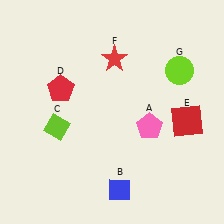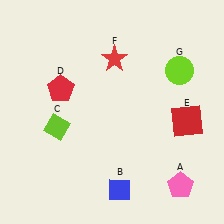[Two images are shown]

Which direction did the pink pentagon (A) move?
The pink pentagon (A) moved down.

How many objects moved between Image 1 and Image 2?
1 object moved between the two images.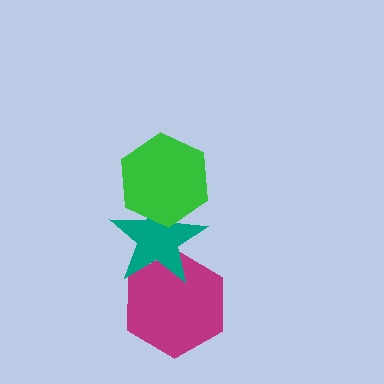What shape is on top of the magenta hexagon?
The teal star is on top of the magenta hexagon.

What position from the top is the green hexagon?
The green hexagon is 1st from the top.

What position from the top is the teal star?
The teal star is 2nd from the top.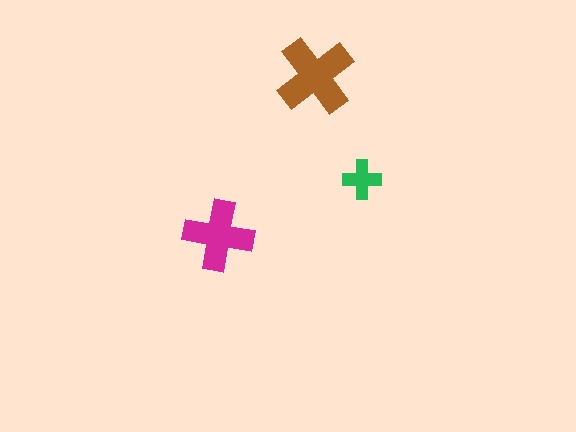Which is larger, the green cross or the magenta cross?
The magenta one.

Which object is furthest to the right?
The green cross is rightmost.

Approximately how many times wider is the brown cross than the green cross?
About 2 times wider.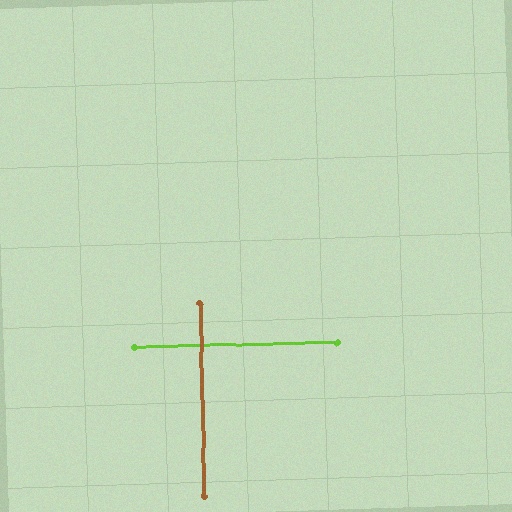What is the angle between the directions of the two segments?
Approximately 90 degrees.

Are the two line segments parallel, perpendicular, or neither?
Perpendicular — they meet at approximately 90°.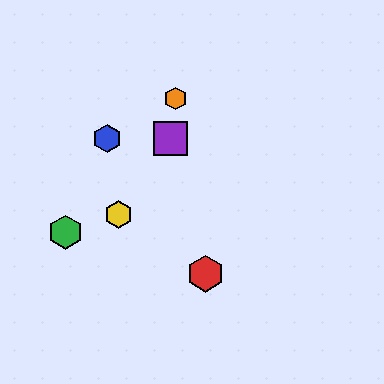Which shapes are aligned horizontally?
The blue hexagon, the purple square are aligned horizontally.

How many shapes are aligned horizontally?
2 shapes (the blue hexagon, the purple square) are aligned horizontally.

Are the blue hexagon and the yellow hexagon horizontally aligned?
No, the blue hexagon is at y≈139 and the yellow hexagon is at y≈215.